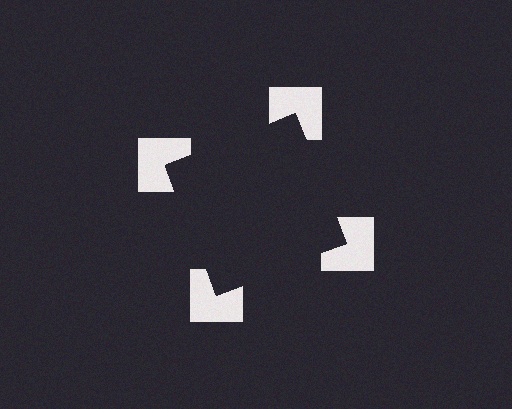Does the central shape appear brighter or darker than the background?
It typically appears slightly darker than the background, even though no actual brightness change is drawn.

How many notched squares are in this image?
There are 4 — one at each vertex of the illusory square.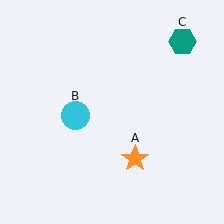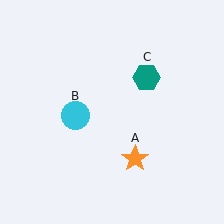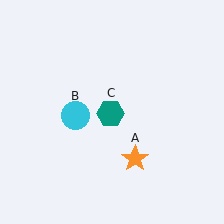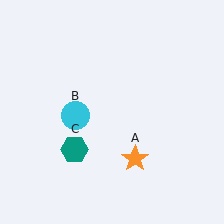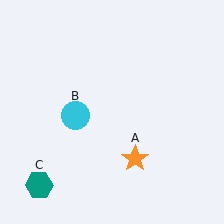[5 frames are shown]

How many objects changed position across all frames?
1 object changed position: teal hexagon (object C).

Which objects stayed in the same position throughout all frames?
Orange star (object A) and cyan circle (object B) remained stationary.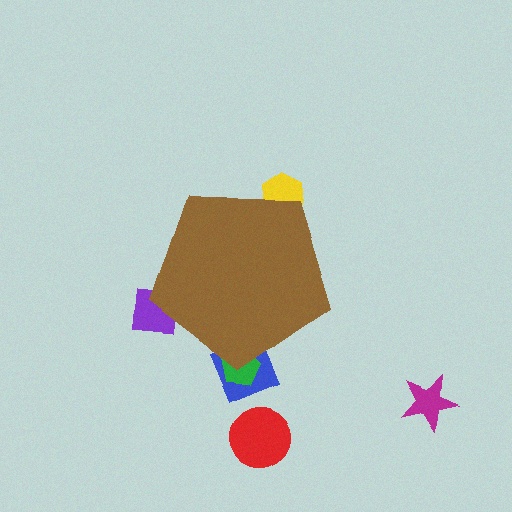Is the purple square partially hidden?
Yes, the purple square is partially hidden behind the brown pentagon.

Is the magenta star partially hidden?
No, the magenta star is fully visible.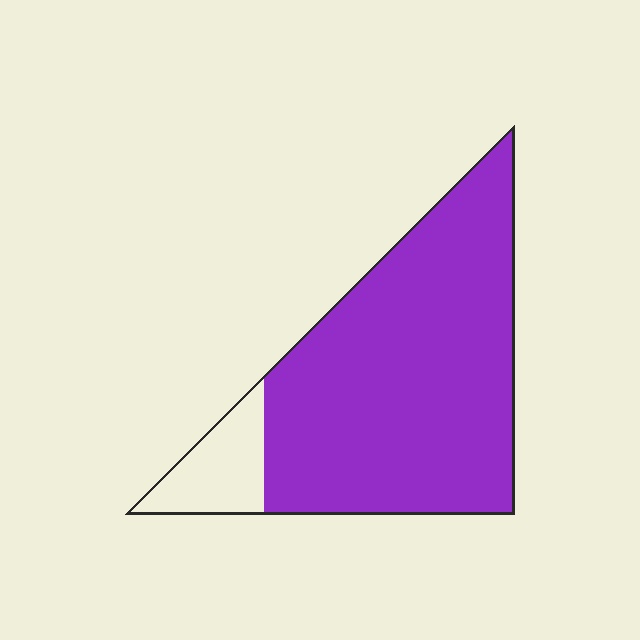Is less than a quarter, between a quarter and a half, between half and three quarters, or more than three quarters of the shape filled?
More than three quarters.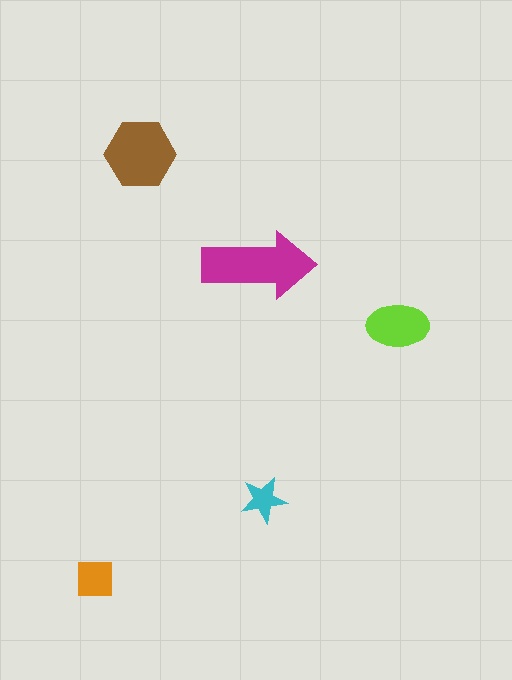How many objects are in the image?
There are 5 objects in the image.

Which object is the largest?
The magenta arrow.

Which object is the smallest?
The cyan star.